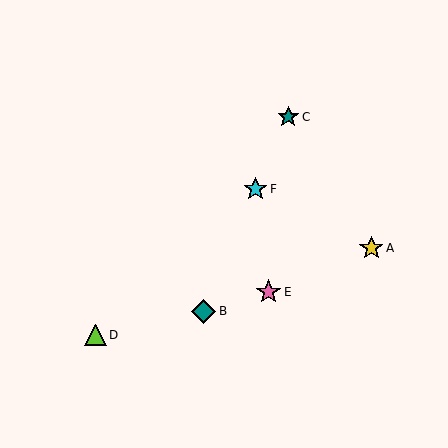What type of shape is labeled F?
Shape F is a cyan star.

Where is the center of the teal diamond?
The center of the teal diamond is at (204, 311).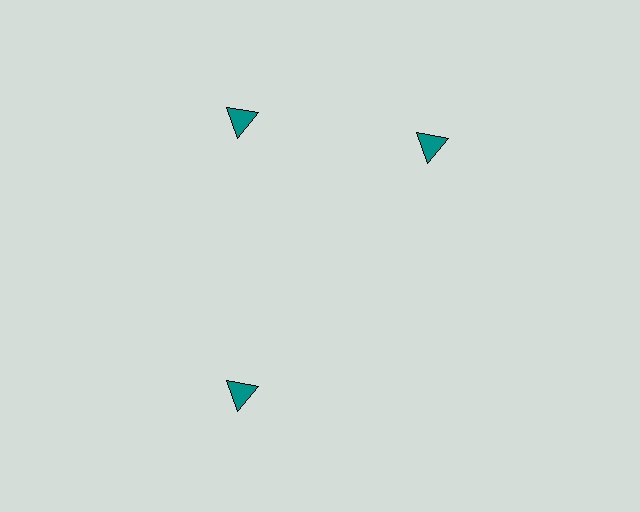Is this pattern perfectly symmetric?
No. The 3 teal triangles are arranged in a ring, but one element near the 3 o'clock position is rotated out of alignment along the ring, breaking the 3-fold rotational symmetry.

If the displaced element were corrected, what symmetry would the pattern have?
It would have 3-fold rotational symmetry — the pattern would map onto itself every 120 degrees.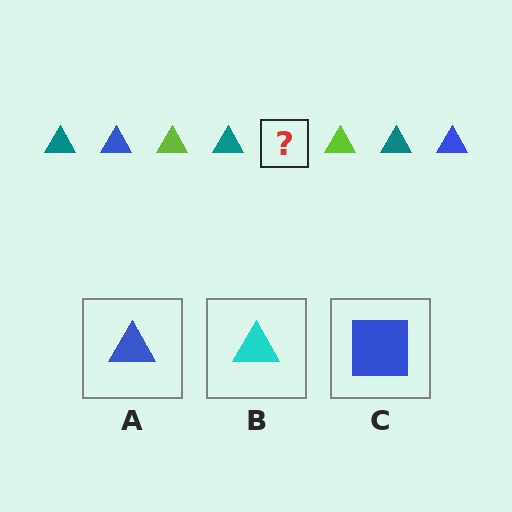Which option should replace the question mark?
Option A.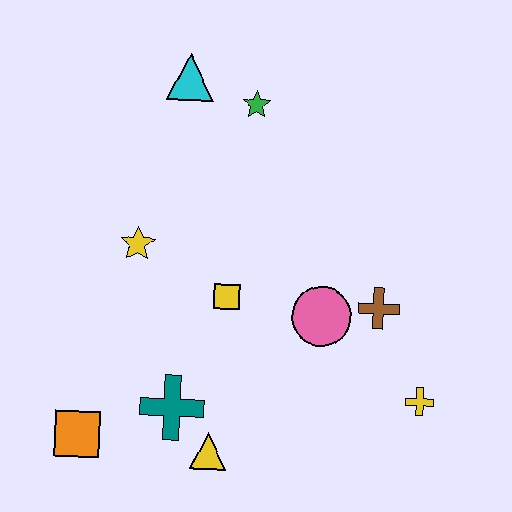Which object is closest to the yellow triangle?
The teal cross is closest to the yellow triangle.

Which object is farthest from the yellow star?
The yellow cross is farthest from the yellow star.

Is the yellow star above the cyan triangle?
No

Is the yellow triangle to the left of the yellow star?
No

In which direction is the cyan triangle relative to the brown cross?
The cyan triangle is above the brown cross.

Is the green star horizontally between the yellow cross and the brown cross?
No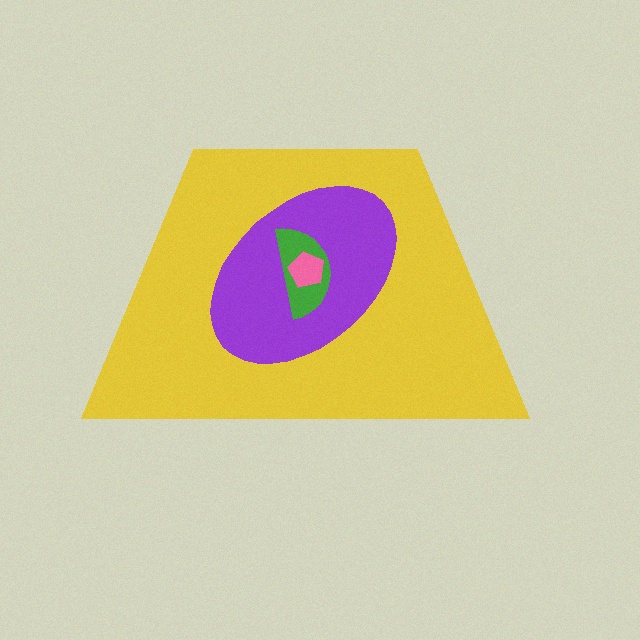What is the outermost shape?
The yellow trapezoid.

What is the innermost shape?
The pink pentagon.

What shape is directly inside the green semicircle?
The pink pentagon.